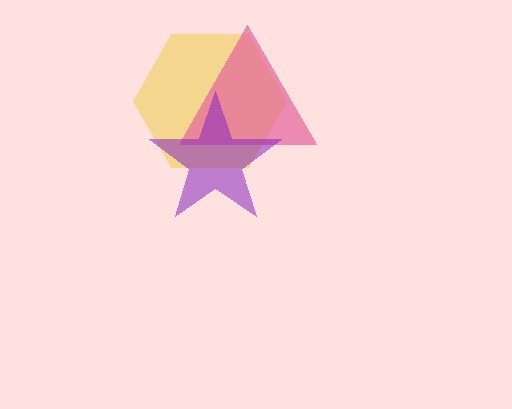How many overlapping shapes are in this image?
There are 3 overlapping shapes in the image.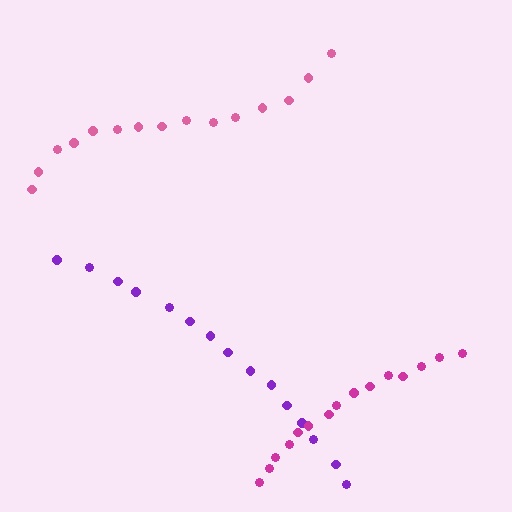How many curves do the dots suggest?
There are 3 distinct paths.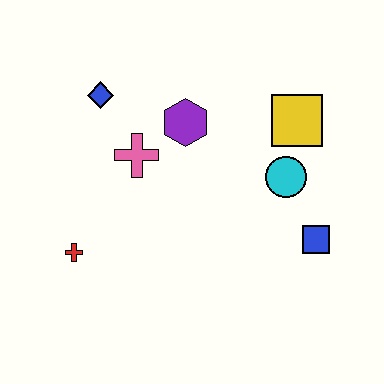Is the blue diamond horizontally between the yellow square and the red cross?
Yes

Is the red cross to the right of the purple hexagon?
No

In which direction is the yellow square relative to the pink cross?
The yellow square is to the right of the pink cross.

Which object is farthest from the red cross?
The yellow square is farthest from the red cross.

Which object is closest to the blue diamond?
The pink cross is closest to the blue diamond.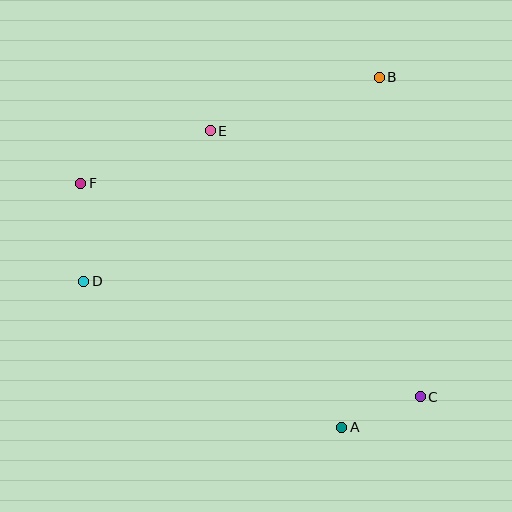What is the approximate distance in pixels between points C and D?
The distance between C and D is approximately 356 pixels.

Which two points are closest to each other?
Points A and C are closest to each other.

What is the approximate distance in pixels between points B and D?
The distance between B and D is approximately 359 pixels.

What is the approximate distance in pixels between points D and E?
The distance between D and E is approximately 197 pixels.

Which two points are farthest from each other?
Points C and F are farthest from each other.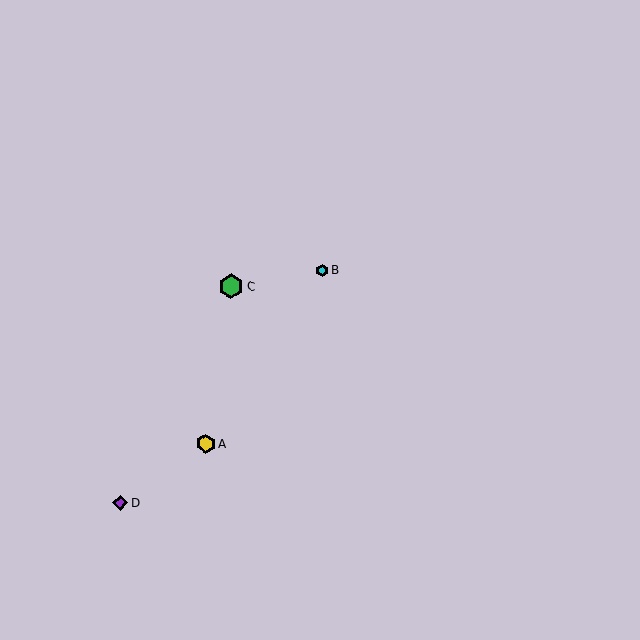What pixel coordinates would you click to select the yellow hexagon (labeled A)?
Click at (206, 444) to select the yellow hexagon A.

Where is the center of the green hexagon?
The center of the green hexagon is at (231, 286).